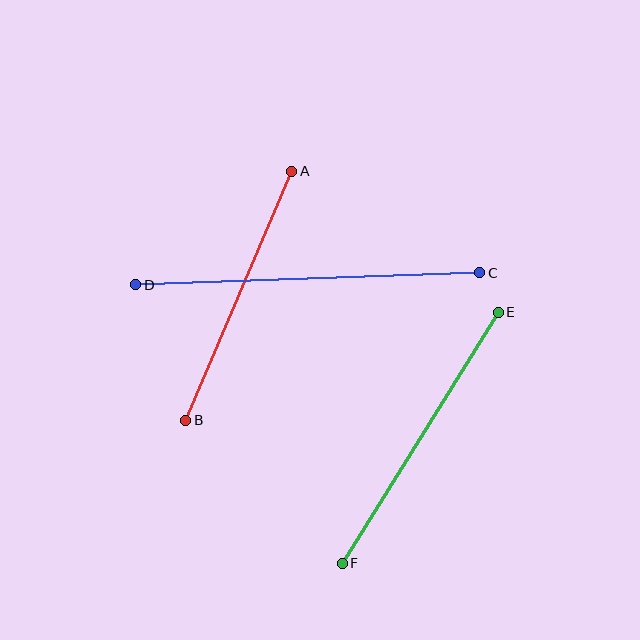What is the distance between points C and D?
The distance is approximately 345 pixels.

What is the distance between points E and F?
The distance is approximately 296 pixels.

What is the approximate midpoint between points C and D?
The midpoint is at approximately (308, 279) pixels.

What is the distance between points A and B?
The distance is approximately 270 pixels.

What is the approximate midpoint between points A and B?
The midpoint is at approximately (239, 296) pixels.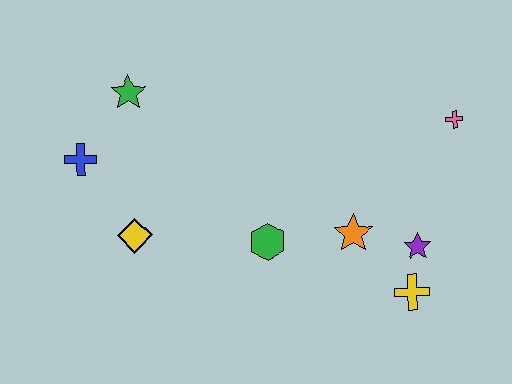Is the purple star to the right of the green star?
Yes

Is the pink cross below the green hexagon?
No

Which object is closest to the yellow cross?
The purple star is closest to the yellow cross.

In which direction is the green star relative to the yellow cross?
The green star is to the left of the yellow cross.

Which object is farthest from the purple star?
The blue cross is farthest from the purple star.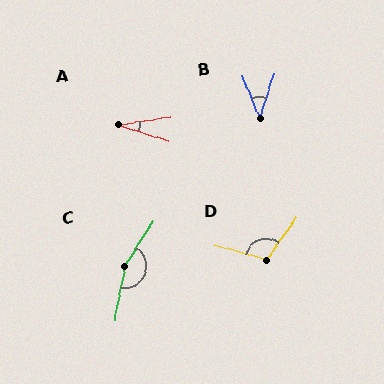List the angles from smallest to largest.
A (26°), B (40°), D (110°), C (158°).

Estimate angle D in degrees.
Approximately 110 degrees.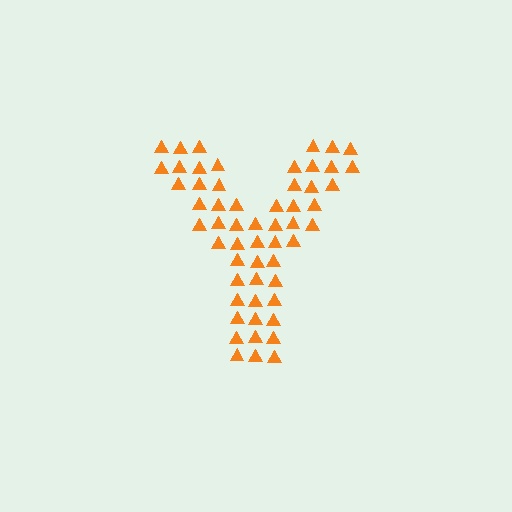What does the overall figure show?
The overall figure shows the letter Y.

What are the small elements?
The small elements are triangles.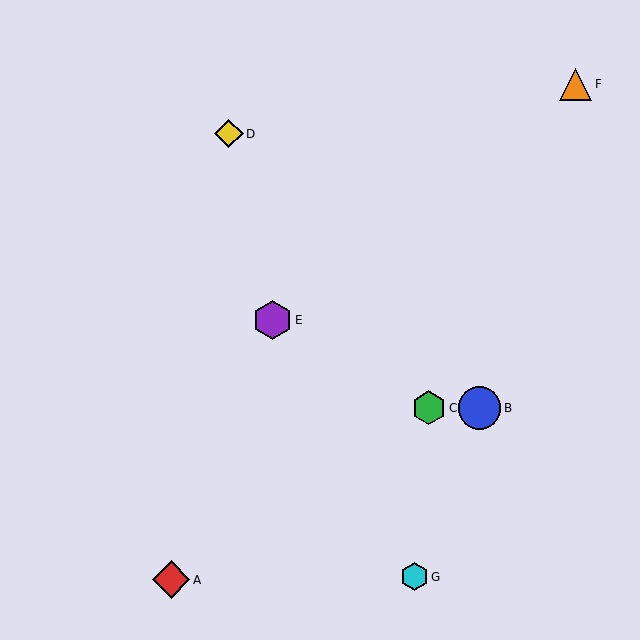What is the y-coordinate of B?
Object B is at y≈408.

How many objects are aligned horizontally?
2 objects (B, C) are aligned horizontally.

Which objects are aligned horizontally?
Objects B, C are aligned horizontally.